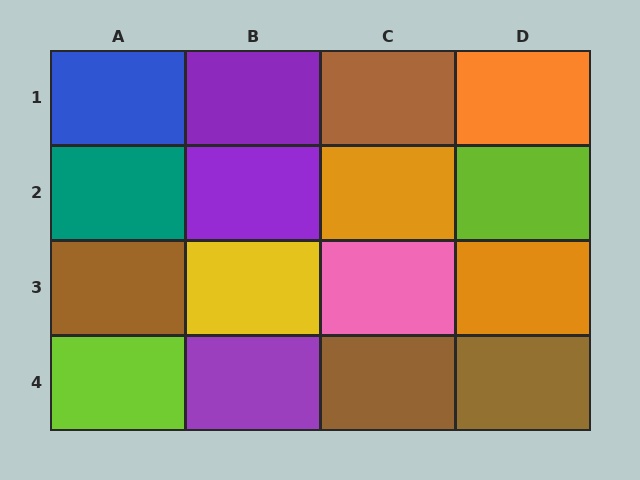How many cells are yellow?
1 cell is yellow.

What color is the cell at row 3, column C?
Pink.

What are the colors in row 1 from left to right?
Blue, purple, brown, orange.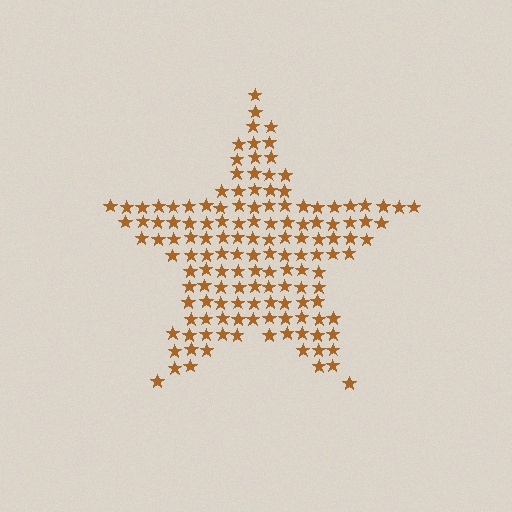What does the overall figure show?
The overall figure shows a star.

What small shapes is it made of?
It is made of small stars.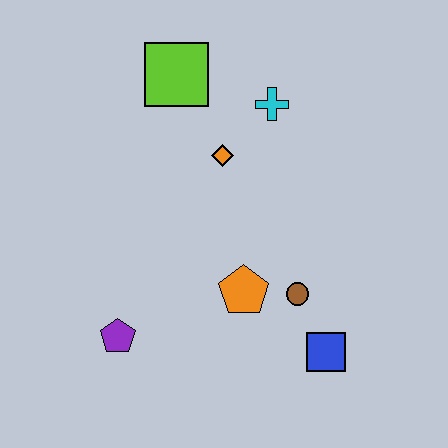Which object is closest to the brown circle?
The orange pentagon is closest to the brown circle.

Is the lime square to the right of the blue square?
No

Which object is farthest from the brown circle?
The lime square is farthest from the brown circle.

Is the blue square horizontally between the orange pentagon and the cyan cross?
No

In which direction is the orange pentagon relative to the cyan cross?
The orange pentagon is below the cyan cross.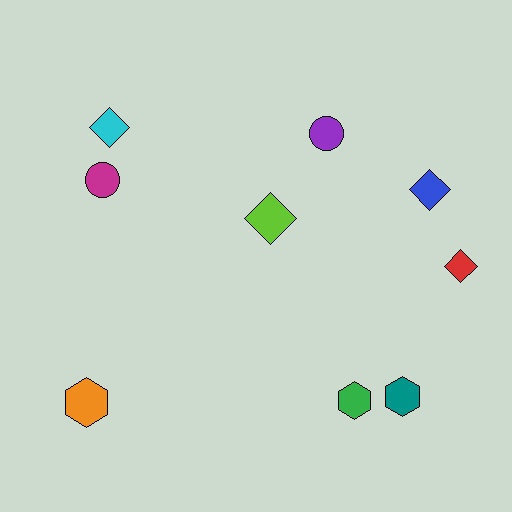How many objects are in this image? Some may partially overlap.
There are 9 objects.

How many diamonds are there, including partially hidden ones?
There are 4 diamonds.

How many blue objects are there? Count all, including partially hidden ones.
There is 1 blue object.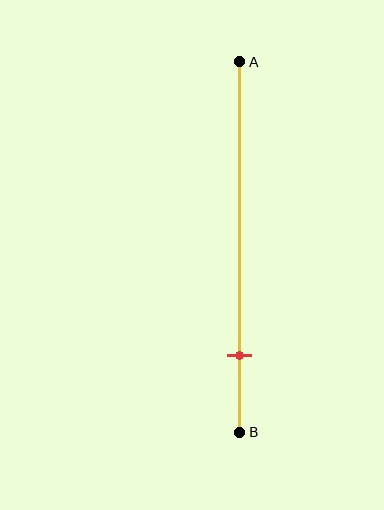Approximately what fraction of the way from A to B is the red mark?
The red mark is approximately 80% of the way from A to B.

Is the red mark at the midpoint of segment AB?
No, the mark is at about 80% from A, not at the 50% midpoint.